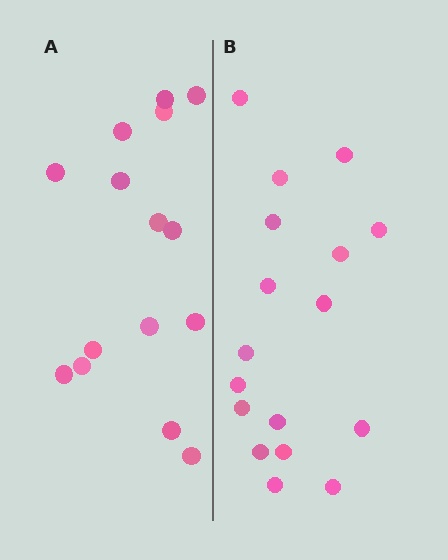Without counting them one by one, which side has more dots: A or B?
Region B (the right region) has more dots.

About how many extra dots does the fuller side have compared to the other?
Region B has just a few more — roughly 2 or 3 more dots than region A.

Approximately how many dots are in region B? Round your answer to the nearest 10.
About 20 dots. (The exact count is 17, which rounds to 20.)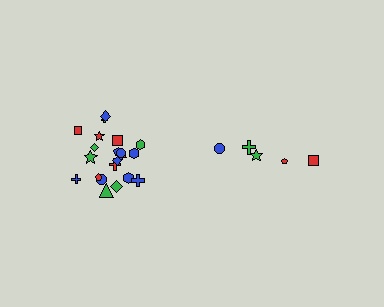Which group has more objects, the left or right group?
The left group.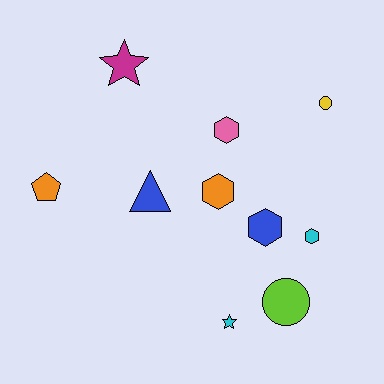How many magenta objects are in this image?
There is 1 magenta object.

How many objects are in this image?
There are 10 objects.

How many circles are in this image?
There are 2 circles.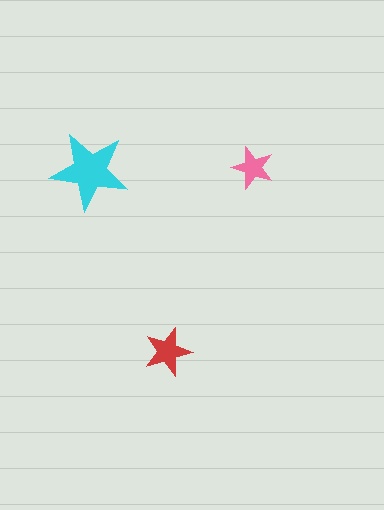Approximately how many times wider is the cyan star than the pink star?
About 2 times wider.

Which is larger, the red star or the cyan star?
The cyan one.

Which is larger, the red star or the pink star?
The red one.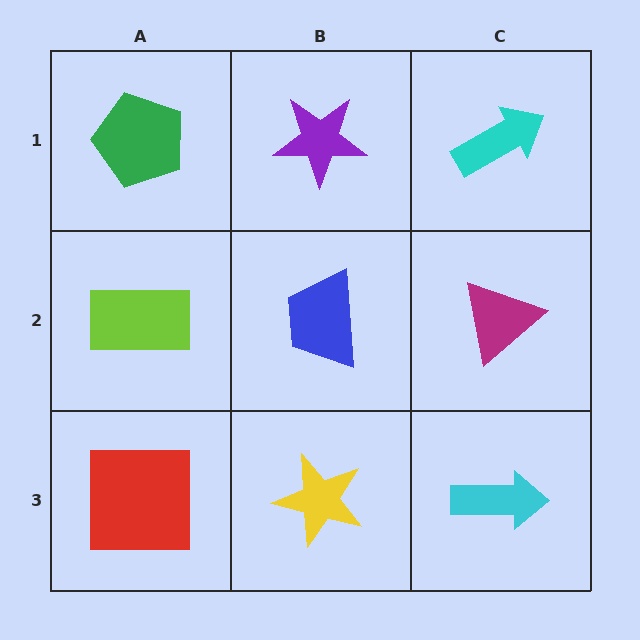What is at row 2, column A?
A lime rectangle.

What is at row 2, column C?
A magenta triangle.